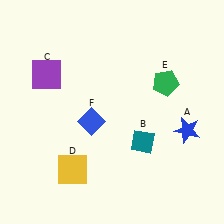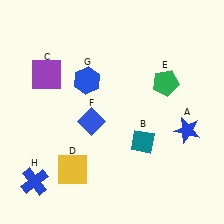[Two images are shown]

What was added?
A blue hexagon (G), a blue cross (H) were added in Image 2.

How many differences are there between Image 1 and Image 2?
There are 2 differences between the two images.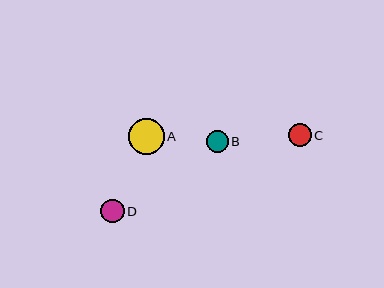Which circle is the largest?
Circle A is the largest with a size of approximately 36 pixels.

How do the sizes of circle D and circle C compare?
Circle D and circle C are approximately the same size.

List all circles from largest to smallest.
From largest to smallest: A, D, C, B.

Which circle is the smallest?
Circle B is the smallest with a size of approximately 22 pixels.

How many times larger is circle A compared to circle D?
Circle A is approximately 1.6 times the size of circle D.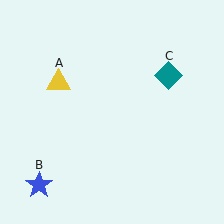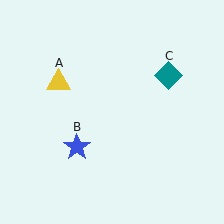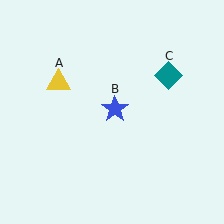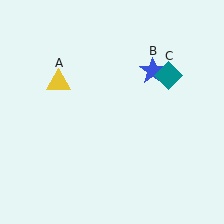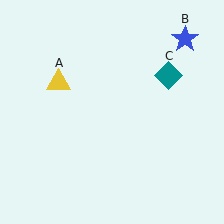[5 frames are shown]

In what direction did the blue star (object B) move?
The blue star (object B) moved up and to the right.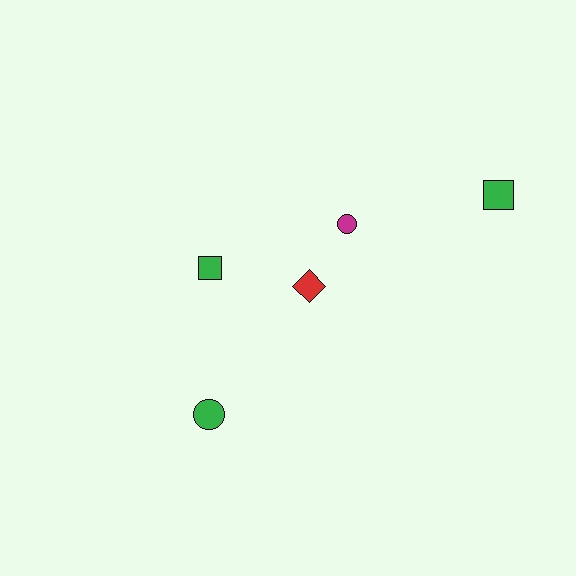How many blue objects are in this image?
There are no blue objects.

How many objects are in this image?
There are 5 objects.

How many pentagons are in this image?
There are no pentagons.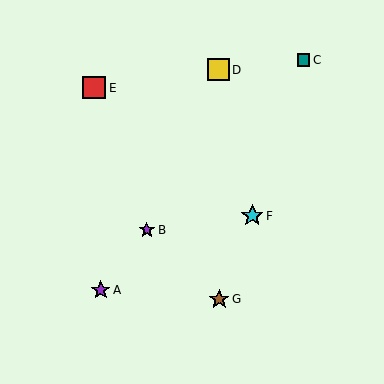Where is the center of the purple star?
The center of the purple star is at (101, 290).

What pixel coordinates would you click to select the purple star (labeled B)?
Click at (147, 230) to select the purple star B.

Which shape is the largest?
The red square (labeled E) is the largest.